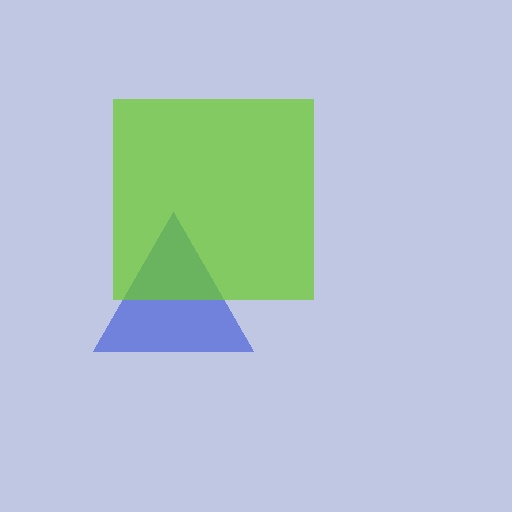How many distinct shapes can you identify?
There are 2 distinct shapes: a blue triangle, a lime square.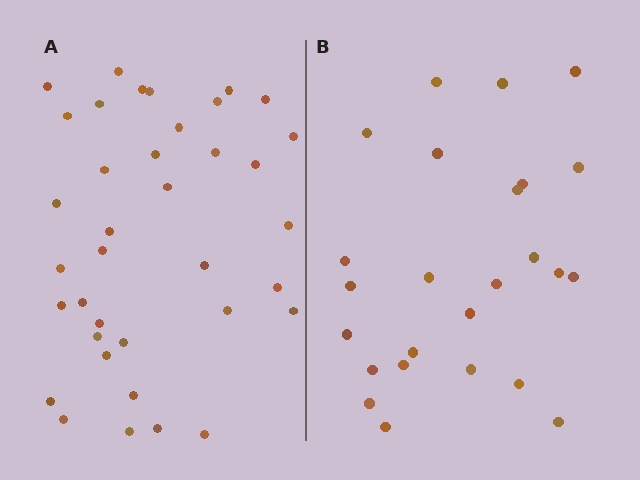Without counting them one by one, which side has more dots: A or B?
Region A (the left region) has more dots.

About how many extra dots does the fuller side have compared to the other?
Region A has roughly 12 or so more dots than region B.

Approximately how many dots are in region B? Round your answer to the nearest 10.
About 20 dots. (The exact count is 25, which rounds to 20.)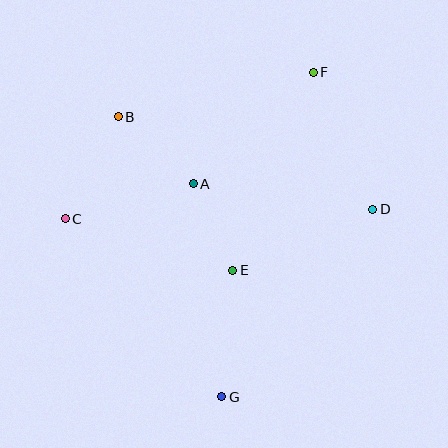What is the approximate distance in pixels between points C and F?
The distance between C and F is approximately 288 pixels.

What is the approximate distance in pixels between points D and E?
The distance between D and E is approximately 153 pixels.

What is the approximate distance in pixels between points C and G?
The distance between C and G is approximately 237 pixels.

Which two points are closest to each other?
Points A and E are closest to each other.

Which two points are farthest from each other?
Points F and G are farthest from each other.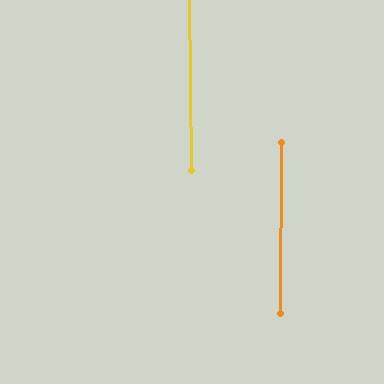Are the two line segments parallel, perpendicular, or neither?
Parallel — their directions differ by only 0.8°.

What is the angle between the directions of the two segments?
Approximately 1 degree.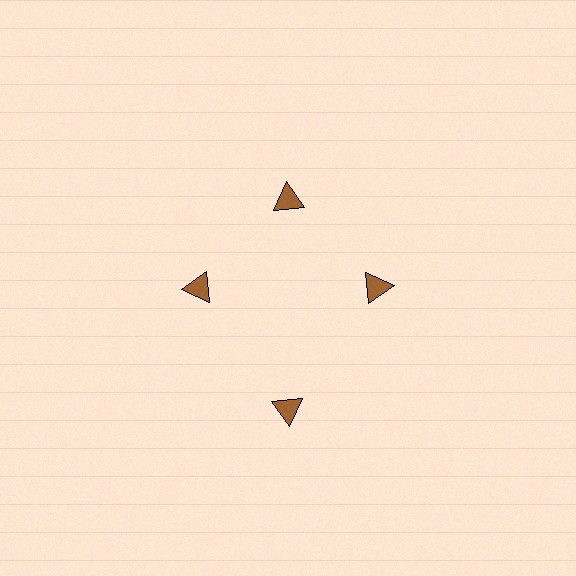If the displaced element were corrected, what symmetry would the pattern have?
It would have 4-fold rotational symmetry — the pattern would map onto itself every 90 degrees.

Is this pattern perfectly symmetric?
No. The 4 brown triangles are arranged in a ring, but one element near the 6 o'clock position is pushed outward from the center, breaking the 4-fold rotational symmetry.